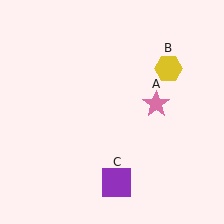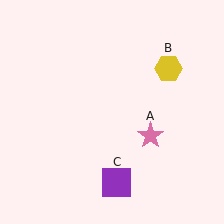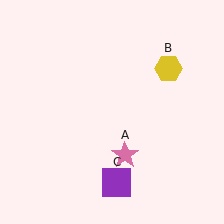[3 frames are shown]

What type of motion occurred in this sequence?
The pink star (object A) rotated clockwise around the center of the scene.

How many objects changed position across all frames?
1 object changed position: pink star (object A).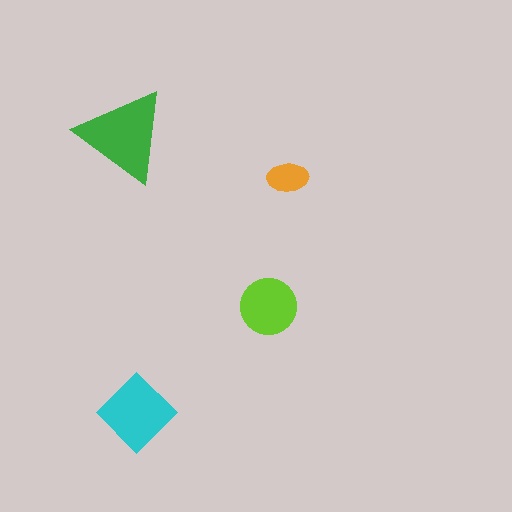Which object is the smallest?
The orange ellipse.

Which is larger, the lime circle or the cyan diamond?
The cyan diamond.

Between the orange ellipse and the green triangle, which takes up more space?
The green triangle.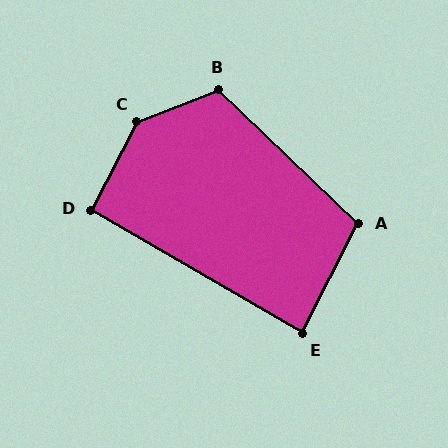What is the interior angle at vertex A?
Approximately 107 degrees (obtuse).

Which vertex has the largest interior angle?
C, at approximately 139 degrees.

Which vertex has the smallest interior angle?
E, at approximately 87 degrees.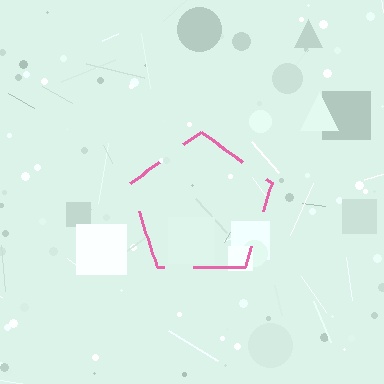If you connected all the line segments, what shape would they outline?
They would outline a pentagon.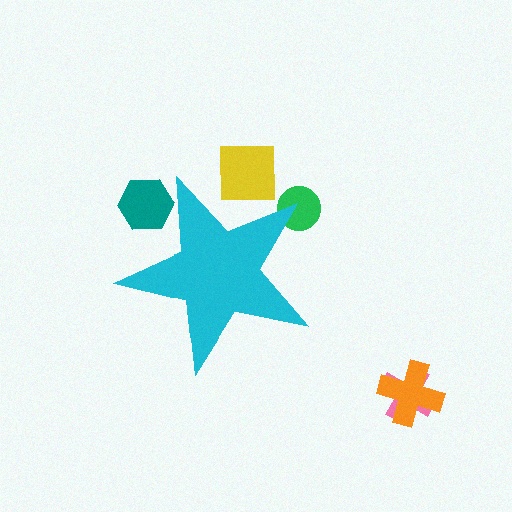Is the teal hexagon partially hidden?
Yes, the teal hexagon is partially hidden behind the cyan star.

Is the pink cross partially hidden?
No, the pink cross is fully visible.